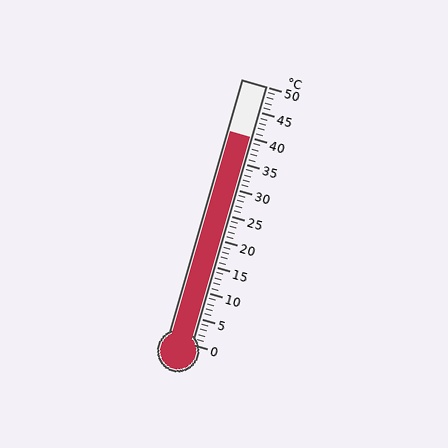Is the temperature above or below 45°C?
The temperature is below 45°C.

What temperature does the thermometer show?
The thermometer shows approximately 40°C.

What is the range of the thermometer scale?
The thermometer scale ranges from 0°C to 50°C.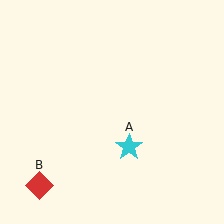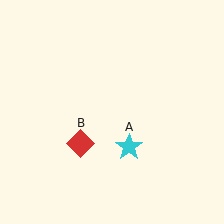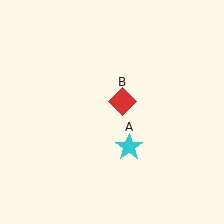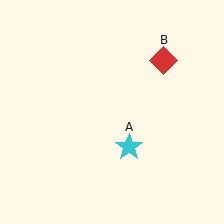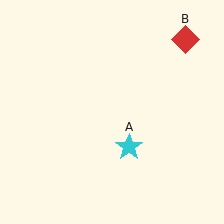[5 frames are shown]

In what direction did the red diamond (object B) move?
The red diamond (object B) moved up and to the right.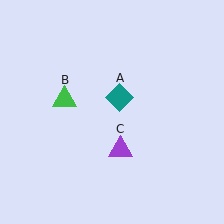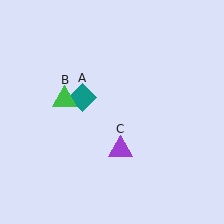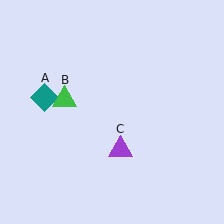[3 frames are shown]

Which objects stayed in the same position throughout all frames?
Green triangle (object B) and purple triangle (object C) remained stationary.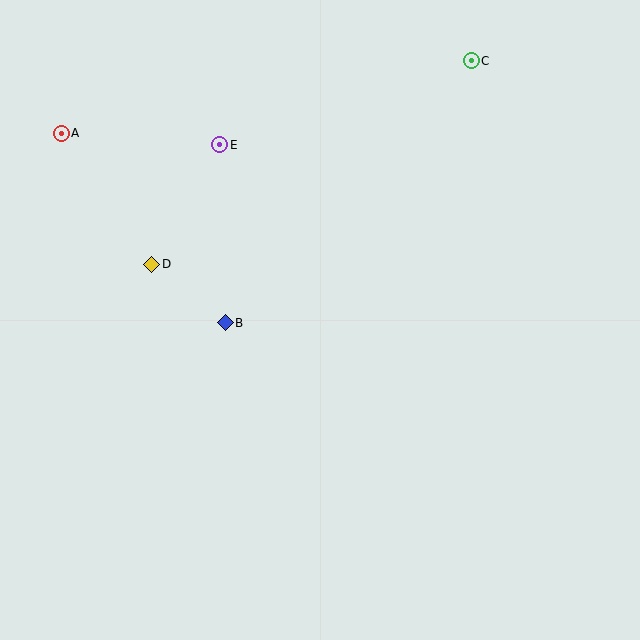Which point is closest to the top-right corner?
Point C is closest to the top-right corner.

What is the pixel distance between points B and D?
The distance between B and D is 94 pixels.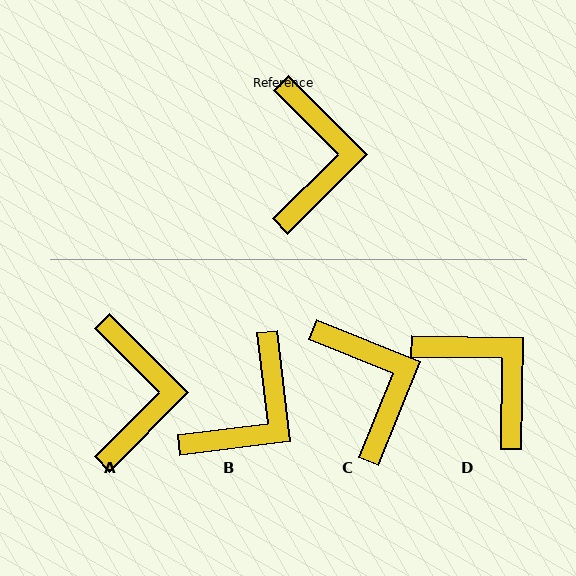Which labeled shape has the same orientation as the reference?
A.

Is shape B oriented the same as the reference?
No, it is off by about 38 degrees.